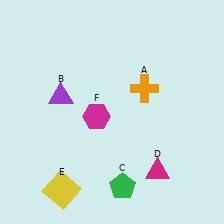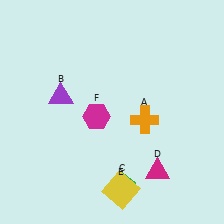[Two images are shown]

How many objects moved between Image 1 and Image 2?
2 objects moved between the two images.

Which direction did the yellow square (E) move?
The yellow square (E) moved right.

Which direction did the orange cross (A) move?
The orange cross (A) moved down.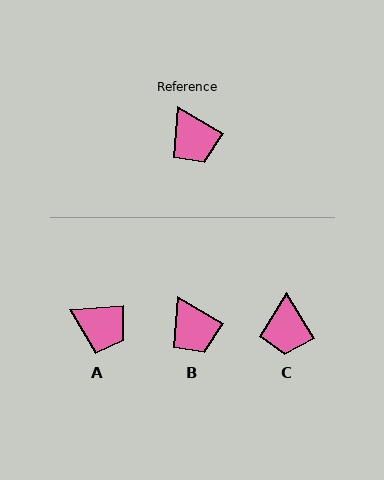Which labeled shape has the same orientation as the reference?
B.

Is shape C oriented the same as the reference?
No, it is off by about 28 degrees.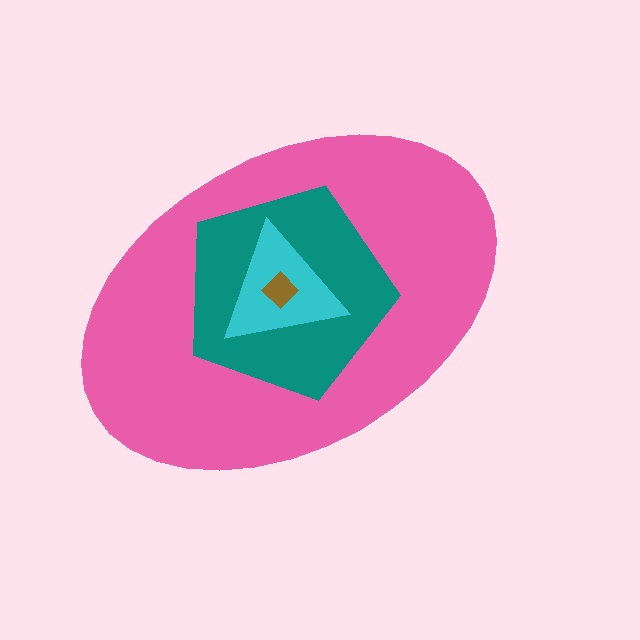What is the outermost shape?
The pink ellipse.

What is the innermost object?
The brown diamond.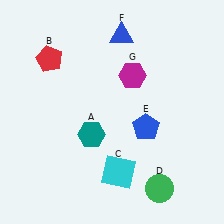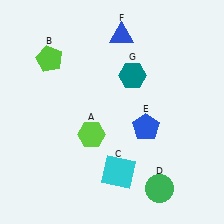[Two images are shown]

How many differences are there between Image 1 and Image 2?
There are 3 differences between the two images.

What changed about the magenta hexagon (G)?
In Image 1, G is magenta. In Image 2, it changed to teal.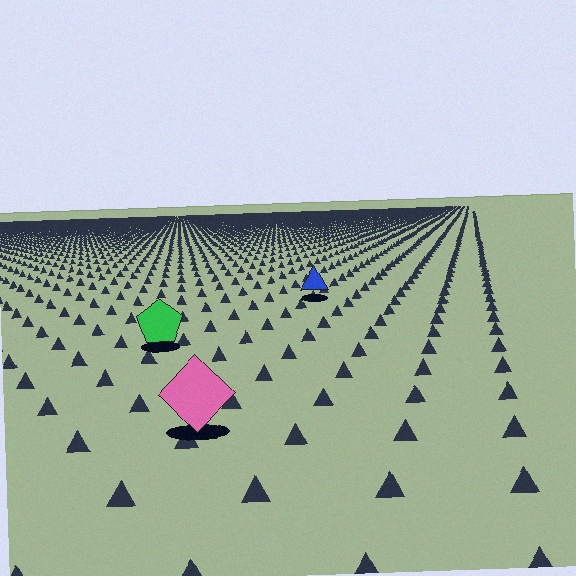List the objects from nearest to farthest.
From nearest to farthest: the pink diamond, the green pentagon, the blue triangle.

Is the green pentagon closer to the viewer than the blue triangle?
Yes. The green pentagon is closer — you can tell from the texture gradient: the ground texture is coarser near it.